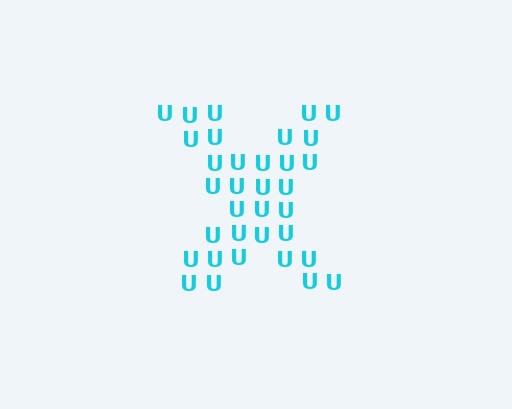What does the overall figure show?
The overall figure shows the letter X.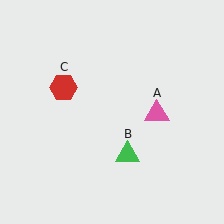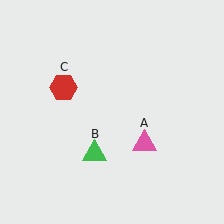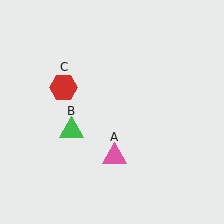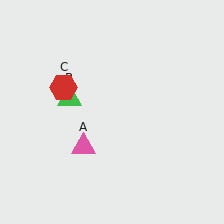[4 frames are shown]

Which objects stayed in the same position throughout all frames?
Red hexagon (object C) remained stationary.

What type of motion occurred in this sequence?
The pink triangle (object A), green triangle (object B) rotated clockwise around the center of the scene.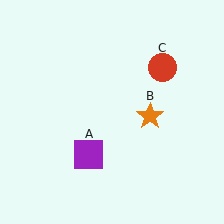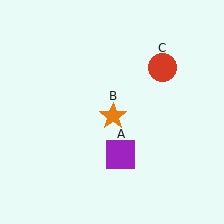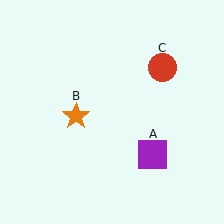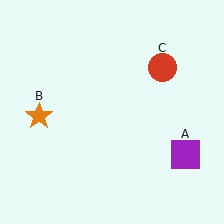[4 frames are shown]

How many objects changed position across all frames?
2 objects changed position: purple square (object A), orange star (object B).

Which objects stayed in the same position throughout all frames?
Red circle (object C) remained stationary.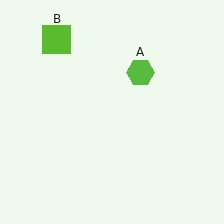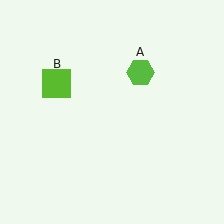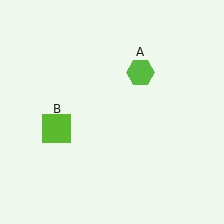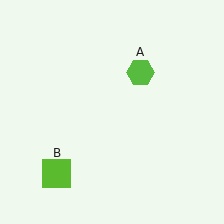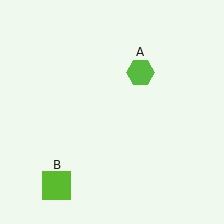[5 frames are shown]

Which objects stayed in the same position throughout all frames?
Lime hexagon (object A) remained stationary.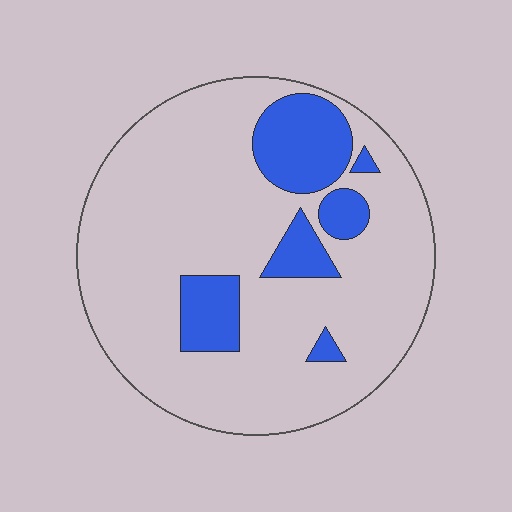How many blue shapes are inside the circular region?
6.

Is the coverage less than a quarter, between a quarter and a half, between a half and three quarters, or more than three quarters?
Less than a quarter.